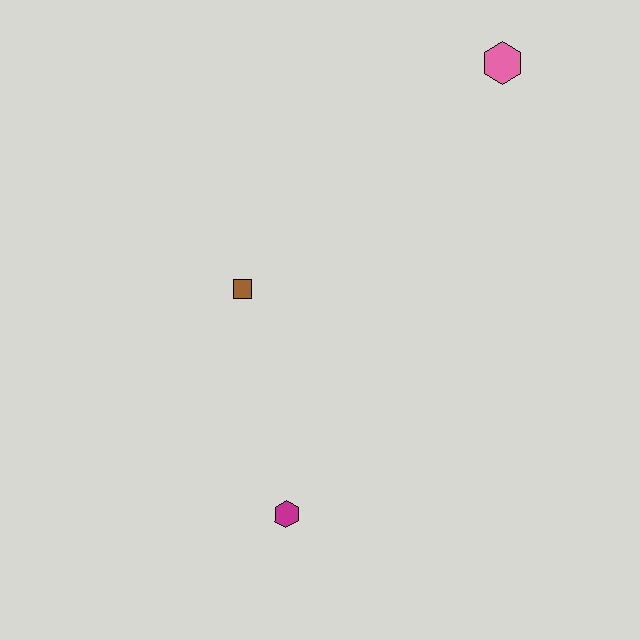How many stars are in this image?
There are no stars.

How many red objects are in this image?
There are no red objects.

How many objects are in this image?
There are 3 objects.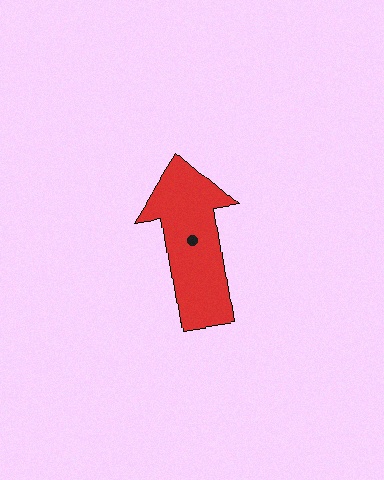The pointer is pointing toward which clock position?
Roughly 12 o'clock.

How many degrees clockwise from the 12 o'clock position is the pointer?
Approximately 351 degrees.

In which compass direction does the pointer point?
North.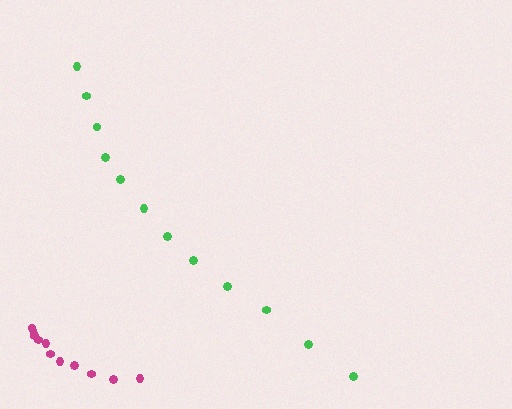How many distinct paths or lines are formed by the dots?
There are 2 distinct paths.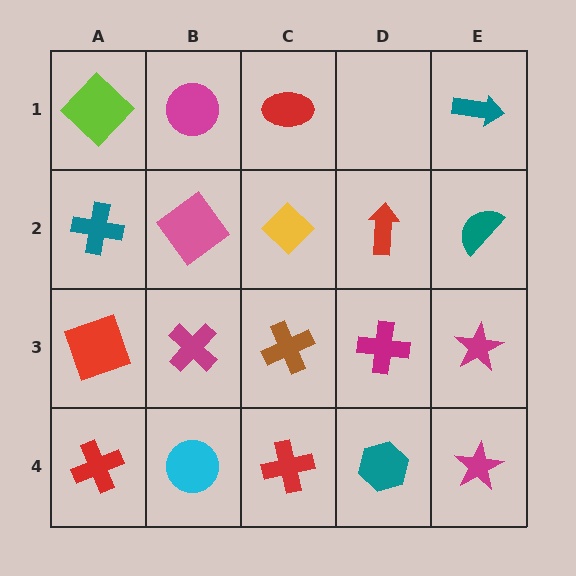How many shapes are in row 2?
5 shapes.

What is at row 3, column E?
A magenta star.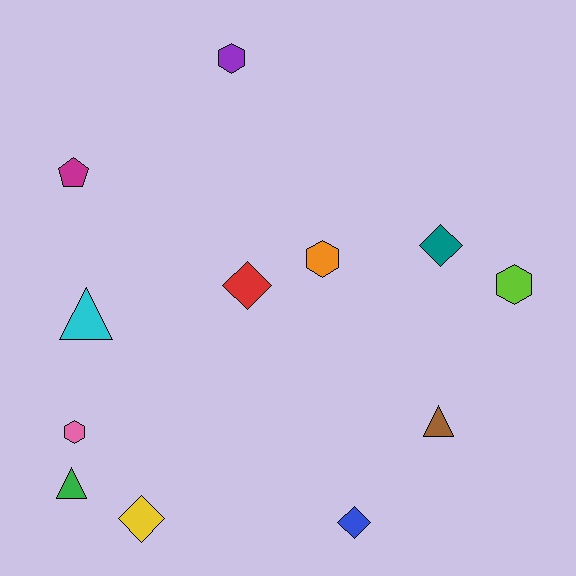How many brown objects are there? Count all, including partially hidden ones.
There is 1 brown object.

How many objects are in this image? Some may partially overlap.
There are 12 objects.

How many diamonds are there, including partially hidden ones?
There are 4 diamonds.